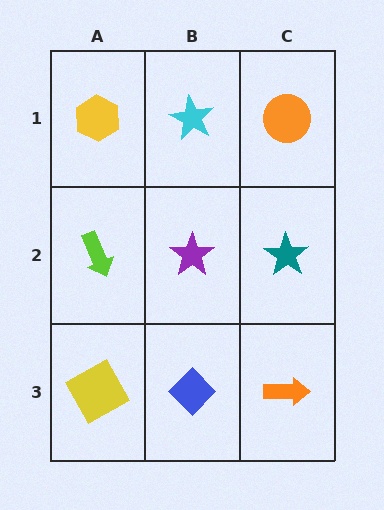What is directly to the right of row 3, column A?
A blue diamond.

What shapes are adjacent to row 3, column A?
A lime arrow (row 2, column A), a blue diamond (row 3, column B).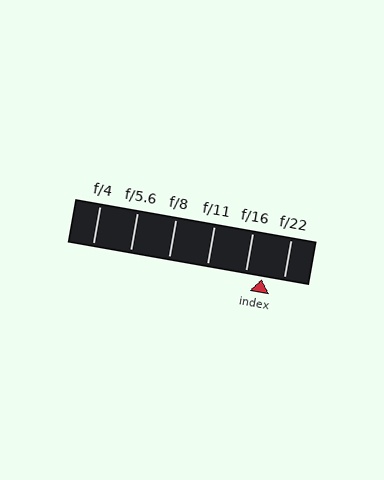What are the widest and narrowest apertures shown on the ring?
The widest aperture shown is f/4 and the narrowest is f/22.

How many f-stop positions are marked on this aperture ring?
There are 6 f-stop positions marked.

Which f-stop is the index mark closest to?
The index mark is closest to f/16.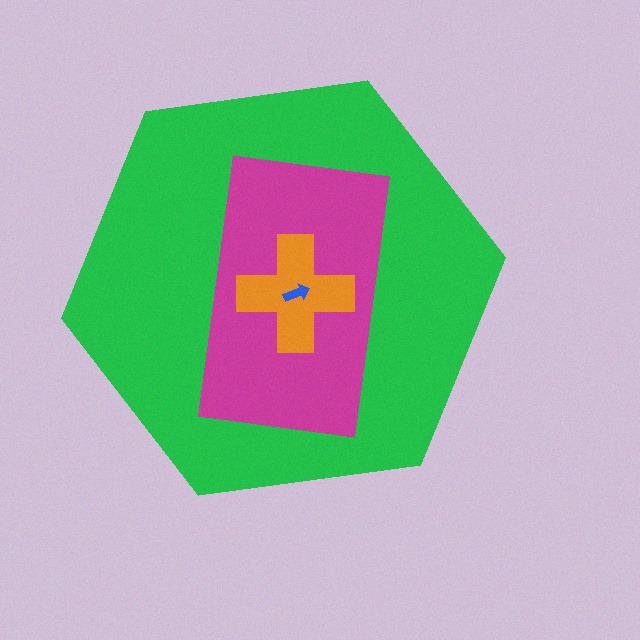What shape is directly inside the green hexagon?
The magenta rectangle.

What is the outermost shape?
The green hexagon.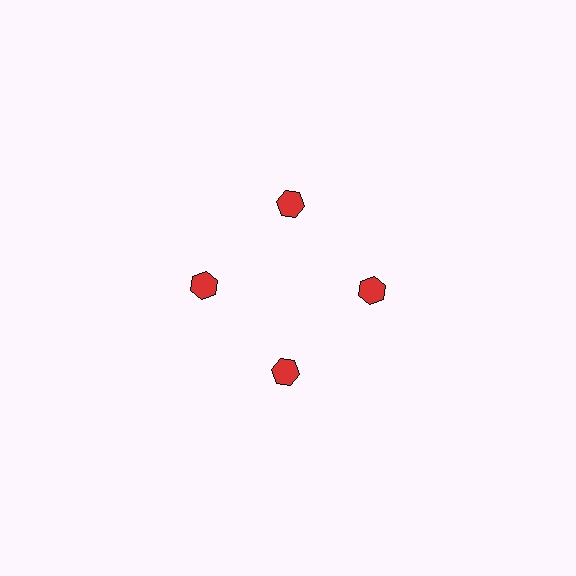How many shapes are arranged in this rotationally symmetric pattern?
There are 4 shapes, arranged in 4 groups of 1.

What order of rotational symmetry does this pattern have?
This pattern has 4-fold rotational symmetry.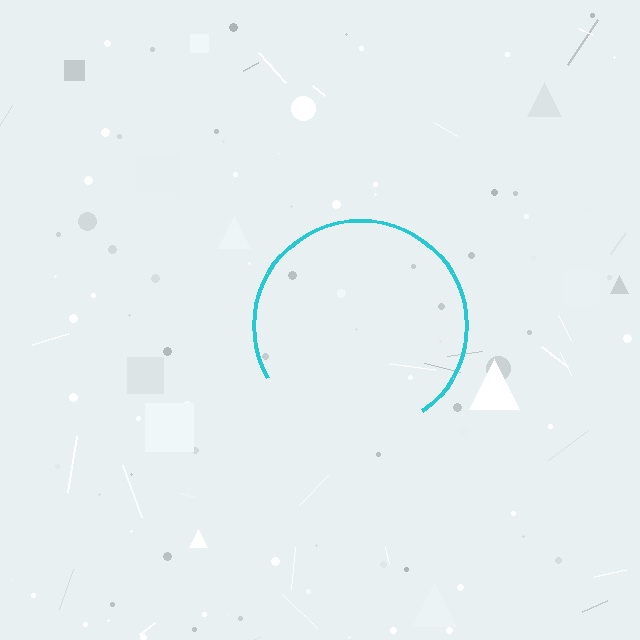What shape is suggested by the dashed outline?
The dashed outline suggests a circle.